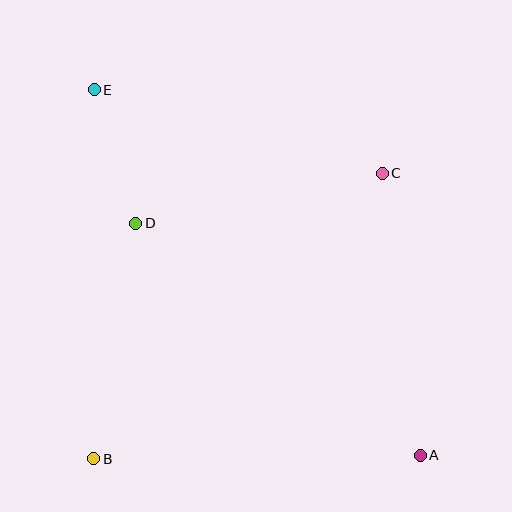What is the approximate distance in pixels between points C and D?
The distance between C and D is approximately 252 pixels.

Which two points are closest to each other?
Points D and E are closest to each other.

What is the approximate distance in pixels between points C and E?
The distance between C and E is approximately 300 pixels.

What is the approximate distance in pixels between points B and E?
The distance between B and E is approximately 369 pixels.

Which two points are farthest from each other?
Points A and E are farthest from each other.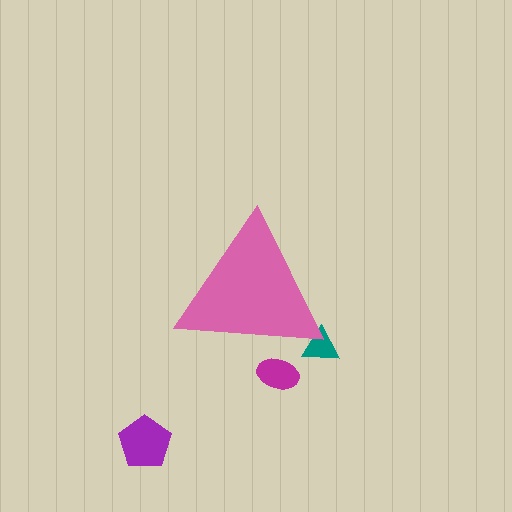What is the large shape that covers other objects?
A pink triangle.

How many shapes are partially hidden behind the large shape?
2 shapes are partially hidden.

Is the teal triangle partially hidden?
Yes, the teal triangle is partially hidden behind the pink triangle.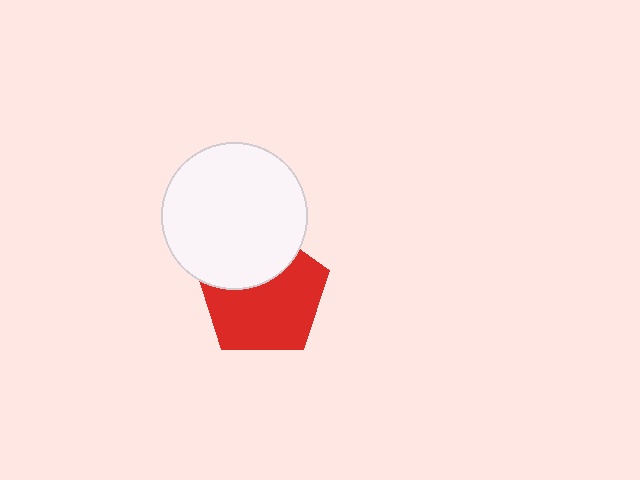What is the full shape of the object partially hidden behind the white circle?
The partially hidden object is a red pentagon.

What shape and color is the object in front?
The object in front is a white circle.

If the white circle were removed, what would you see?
You would see the complete red pentagon.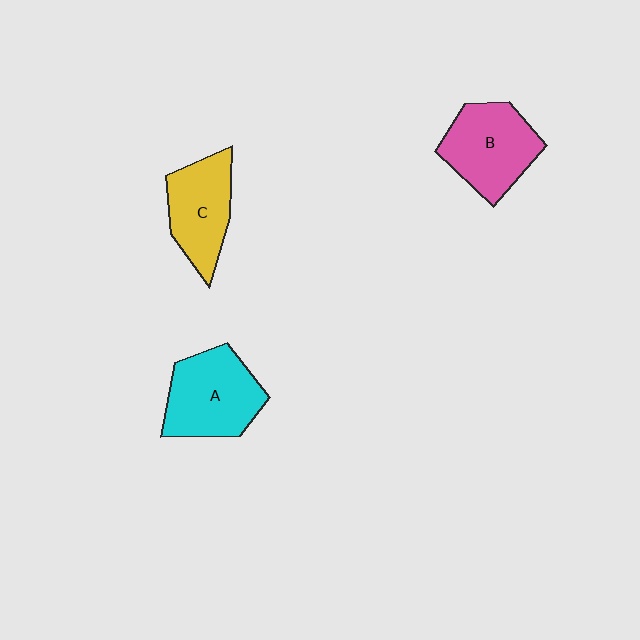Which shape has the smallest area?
Shape C (yellow).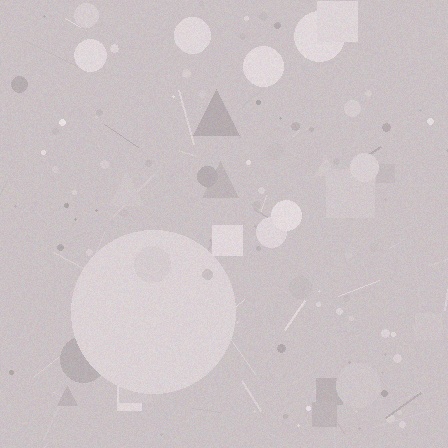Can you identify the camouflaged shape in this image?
The camouflaged shape is a circle.